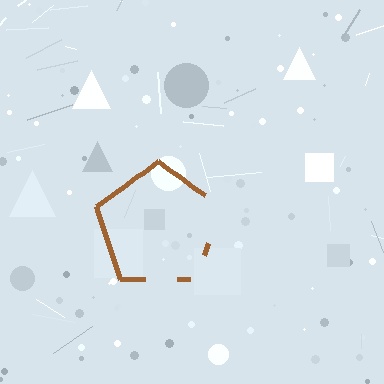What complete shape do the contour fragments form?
The contour fragments form a pentagon.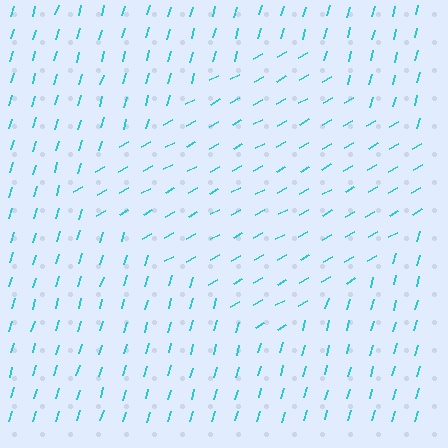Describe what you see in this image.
The image is filled with small cyan line segments. A diamond region in the image has lines oriented differently from the surrounding lines, creating a visible texture boundary.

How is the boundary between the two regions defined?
The boundary is defined purely by a change in line orientation (approximately 45 degrees difference). All lines are the same color and thickness.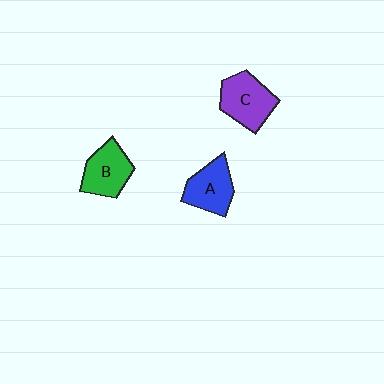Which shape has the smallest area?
Shape B (green).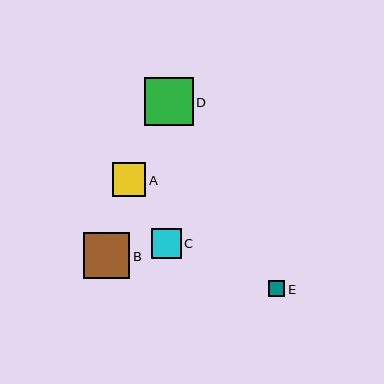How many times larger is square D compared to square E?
Square D is approximately 2.9 times the size of square E.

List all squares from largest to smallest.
From largest to smallest: D, B, A, C, E.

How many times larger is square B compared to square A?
Square B is approximately 1.4 times the size of square A.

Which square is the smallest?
Square E is the smallest with a size of approximately 17 pixels.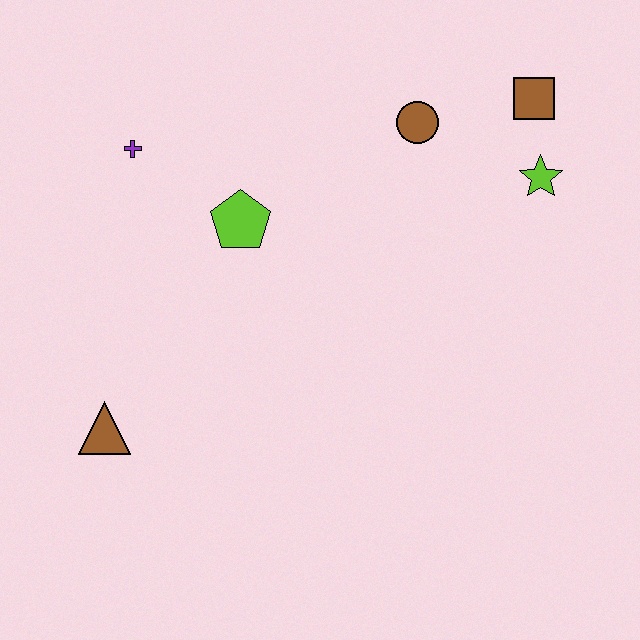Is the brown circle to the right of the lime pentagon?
Yes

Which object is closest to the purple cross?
The lime pentagon is closest to the purple cross.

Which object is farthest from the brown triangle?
The brown square is farthest from the brown triangle.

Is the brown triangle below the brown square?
Yes